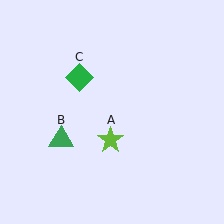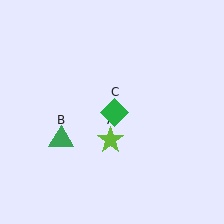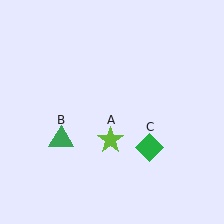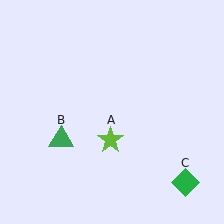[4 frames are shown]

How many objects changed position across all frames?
1 object changed position: green diamond (object C).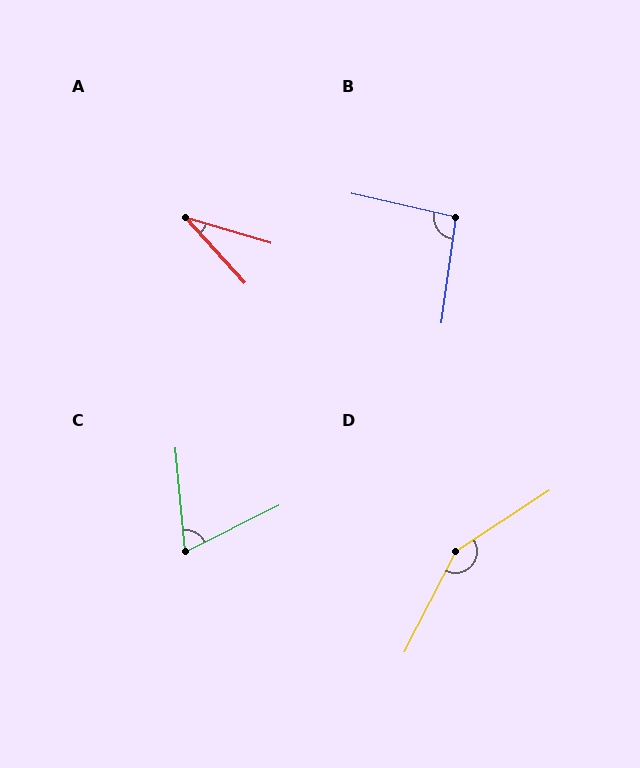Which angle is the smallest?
A, at approximately 31 degrees.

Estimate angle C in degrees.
Approximately 69 degrees.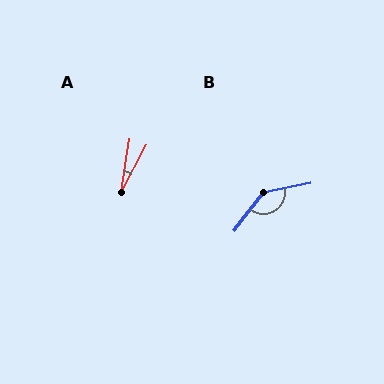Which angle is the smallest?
A, at approximately 20 degrees.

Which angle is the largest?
B, at approximately 138 degrees.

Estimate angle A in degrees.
Approximately 20 degrees.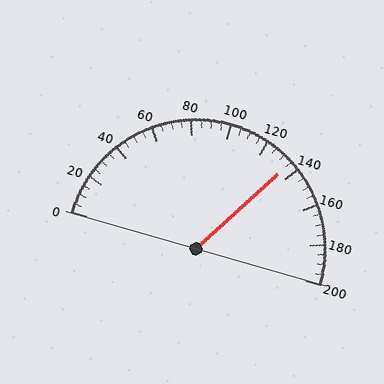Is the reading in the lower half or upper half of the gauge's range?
The reading is in the upper half of the range (0 to 200).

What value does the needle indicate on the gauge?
The needle indicates approximately 135.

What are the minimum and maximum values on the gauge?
The gauge ranges from 0 to 200.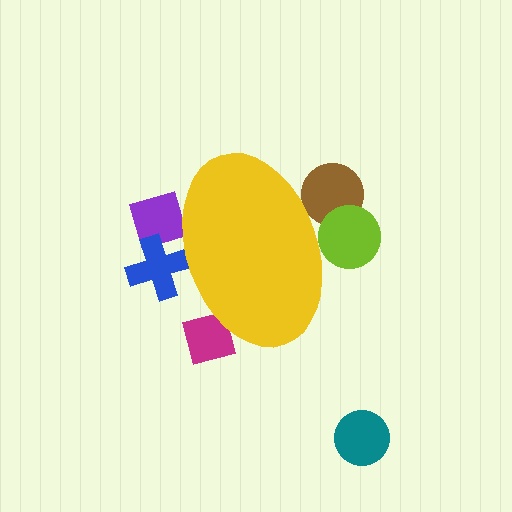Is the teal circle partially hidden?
No, the teal circle is fully visible.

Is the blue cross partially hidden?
Yes, the blue cross is partially hidden behind the yellow ellipse.